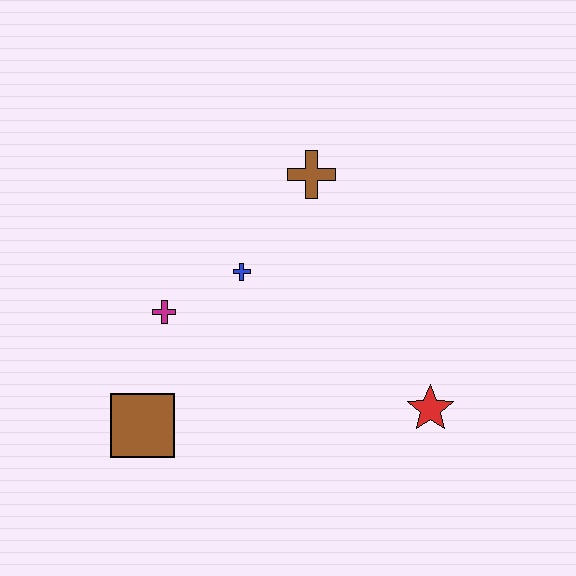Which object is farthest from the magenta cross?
The red star is farthest from the magenta cross.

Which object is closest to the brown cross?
The blue cross is closest to the brown cross.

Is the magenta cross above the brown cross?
No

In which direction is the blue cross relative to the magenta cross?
The blue cross is to the right of the magenta cross.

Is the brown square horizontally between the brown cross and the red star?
No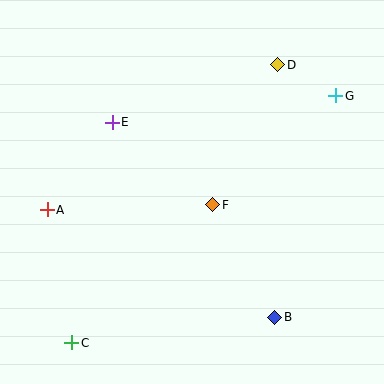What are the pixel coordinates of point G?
Point G is at (336, 96).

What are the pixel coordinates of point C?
Point C is at (72, 343).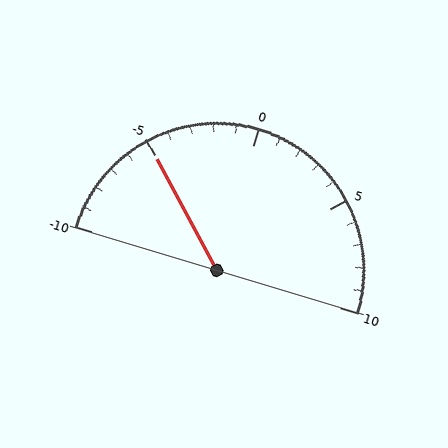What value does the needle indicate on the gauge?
The needle indicates approximately -5.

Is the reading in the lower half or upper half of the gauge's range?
The reading is in the lower half of the range (-10 to 10).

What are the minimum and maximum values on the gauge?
The gauge ranges from -10 to 10.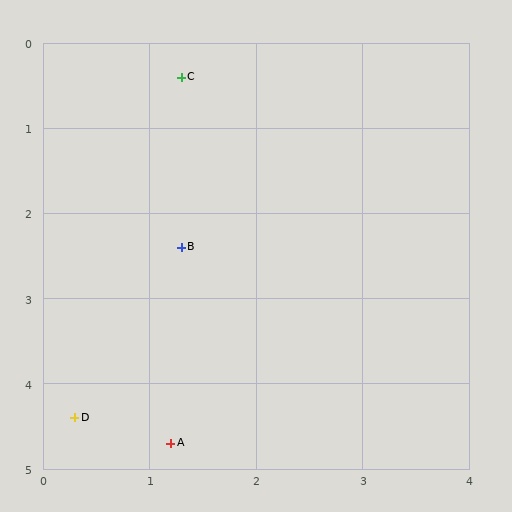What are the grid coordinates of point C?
Point C is at approximately (1.3, 0.4).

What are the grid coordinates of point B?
Point B is at approximately (1.3, 2.4).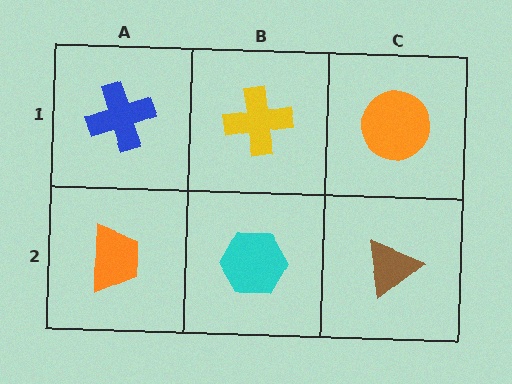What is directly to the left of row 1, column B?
A blue cross.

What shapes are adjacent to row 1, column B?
A cyan hexagon (row 2, column B), a blue cross (row 1, column A), an orange circle (row 1, column C).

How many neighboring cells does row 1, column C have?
2.